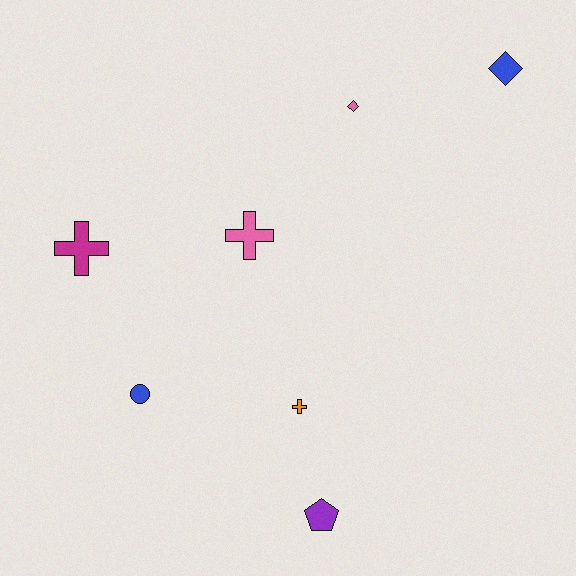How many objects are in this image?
There are 7 objects.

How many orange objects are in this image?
There is 1 orange object.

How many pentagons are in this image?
There is 1 pentagon.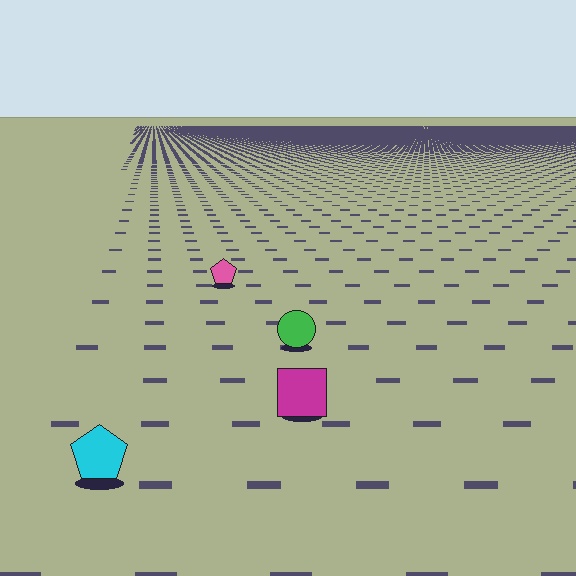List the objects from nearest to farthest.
From nearest to farthest: the cyan pentagon, the magenta square, the green circle, the pink pentagon.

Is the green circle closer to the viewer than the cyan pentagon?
No. The cyan pentagon is closer — you can tell from the texture gradient: the ground texture is coarser near it.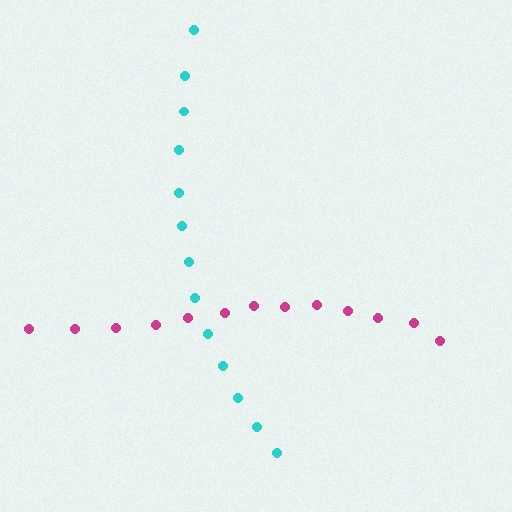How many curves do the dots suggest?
There are 2 distinct paths.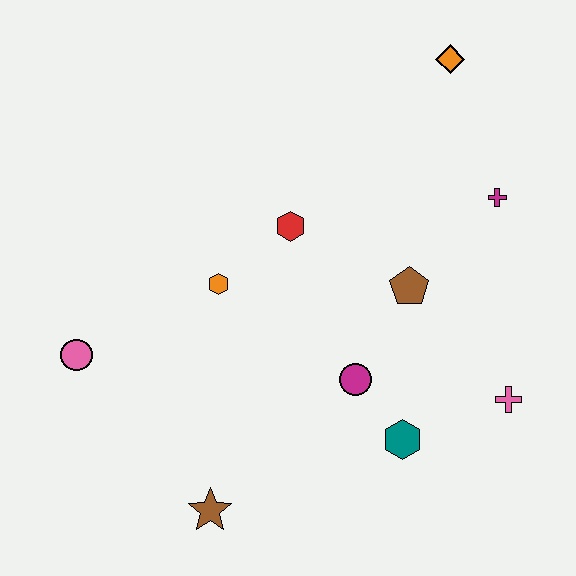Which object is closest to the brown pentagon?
The magenta circle is closest to the brown pentagon.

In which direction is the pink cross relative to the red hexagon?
The pink cross is to the right of the red hexagon.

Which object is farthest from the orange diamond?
The brown star is farthest from the orange diamond.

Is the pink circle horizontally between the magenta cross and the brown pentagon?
No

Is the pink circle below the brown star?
No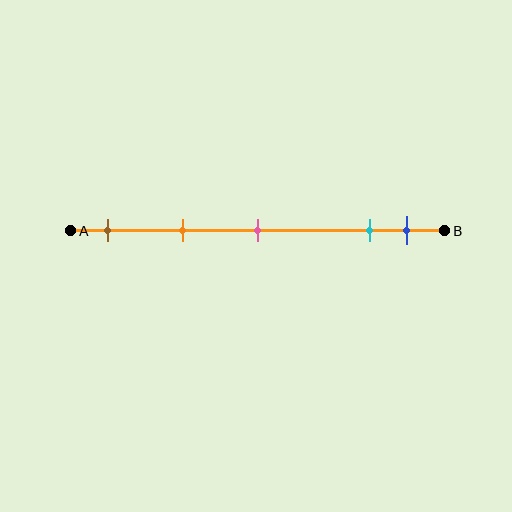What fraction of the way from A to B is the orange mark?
The orange mark is approximately 30% (0.3) of the way from A to B.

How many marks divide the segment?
There are 5 marks dividing the segment.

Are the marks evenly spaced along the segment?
No, the marks are not evenly spaced.